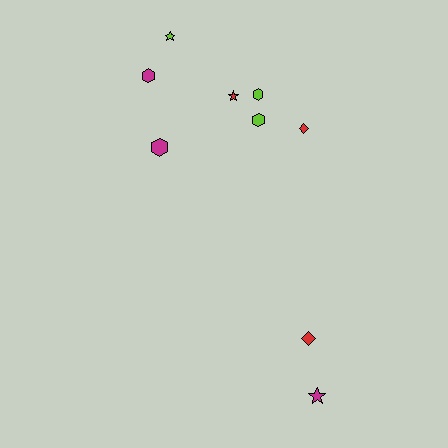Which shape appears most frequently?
Hexagon, with 4 objects.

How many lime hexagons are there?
There are 2 lime hexagons.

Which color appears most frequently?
Magenta, with 3 objects.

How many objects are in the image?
There are 9 objects.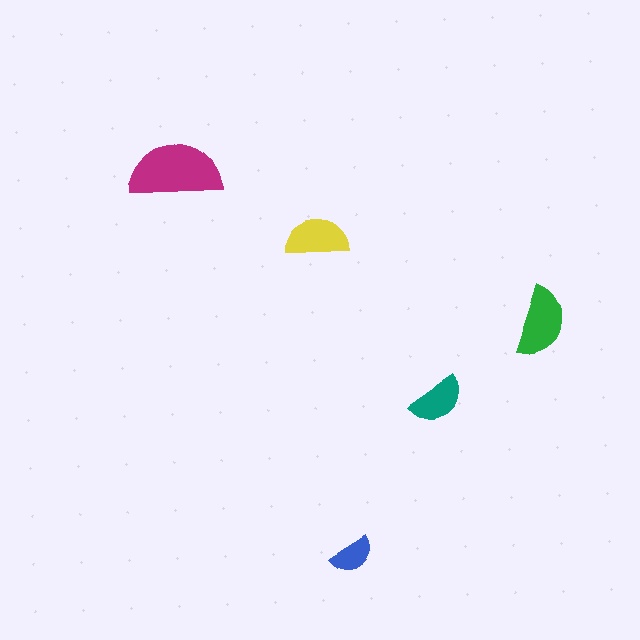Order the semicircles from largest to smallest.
the magenta one, the green one, the yellow one, the teal one, the blue one.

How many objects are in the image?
There are 5 objects in the image.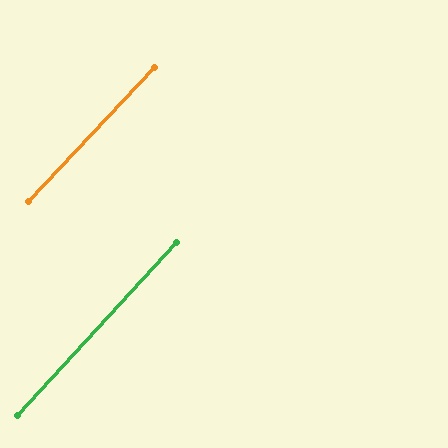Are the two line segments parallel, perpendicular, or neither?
Parallel — their directions differ by only 0.3°.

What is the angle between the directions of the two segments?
Approximately 0 degrees.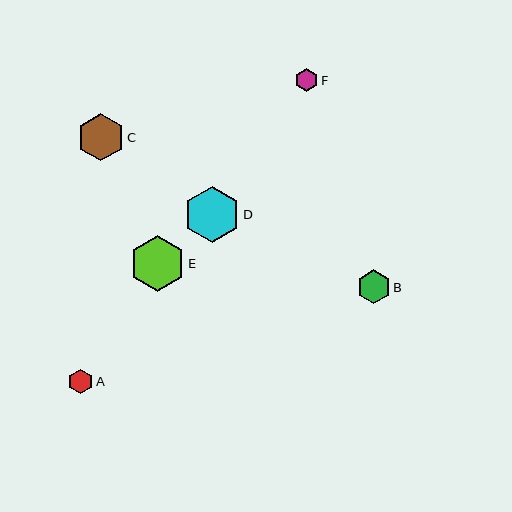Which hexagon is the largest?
Hexagon D is the largest with a size of approximately 56 pixels.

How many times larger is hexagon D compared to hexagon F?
Hexagon D is approximately 2.4 times the size of hexagon F.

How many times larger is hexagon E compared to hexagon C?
Hexagon E is approximately 1.2 times the size of hexagon C.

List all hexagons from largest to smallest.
From largest to smallest: D, E, C, B, A, F.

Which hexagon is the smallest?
Hexagon F is the smallest with a size of approximately 23 pixels.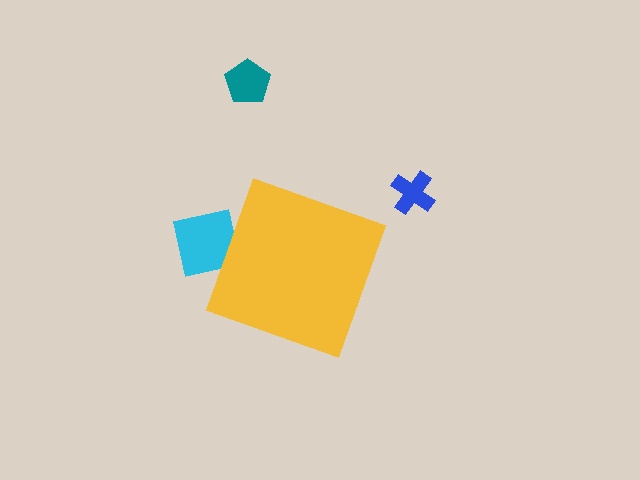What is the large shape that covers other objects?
A yellow diamond.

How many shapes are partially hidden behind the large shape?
1 shape is partially hidden.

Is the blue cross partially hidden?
No, the blue cross is fully visible.